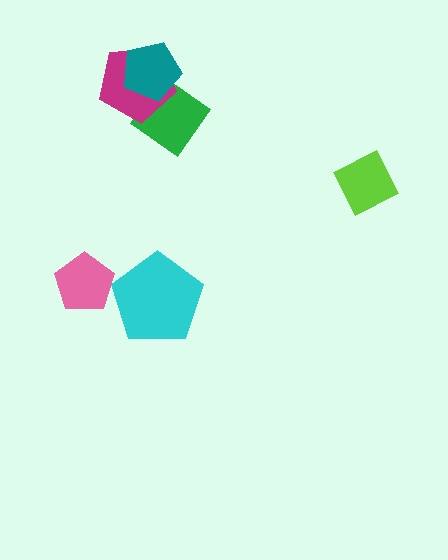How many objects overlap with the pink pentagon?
0 objects overlap with the pink pentagon.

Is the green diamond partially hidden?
Yes, it is partially covered by another shape.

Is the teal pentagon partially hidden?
No, no other shape covers it.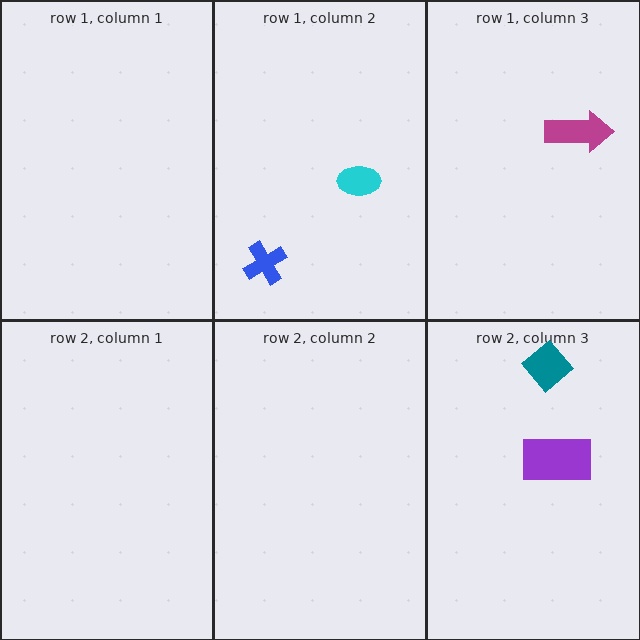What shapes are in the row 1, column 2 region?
The cyan ellipse, the blue cross.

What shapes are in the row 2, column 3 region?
The teal diamond, the purple rectangle.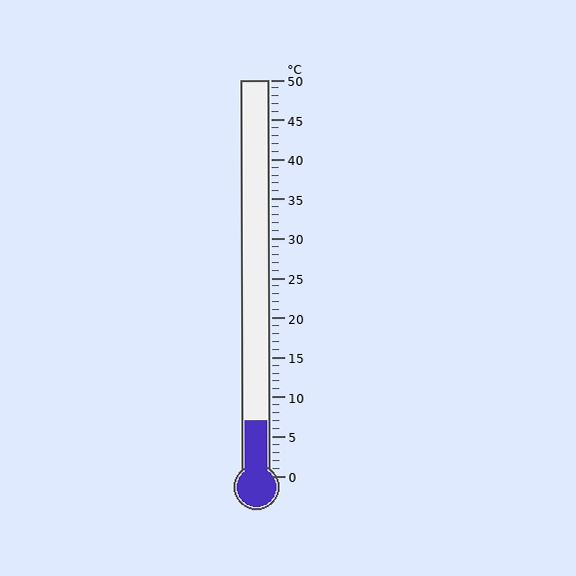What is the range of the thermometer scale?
The thermometer scale ranges from 0°C to 50°C.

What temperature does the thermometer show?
The thermometer shows approximately 7°C.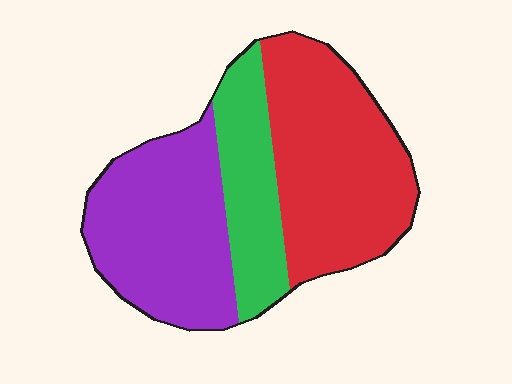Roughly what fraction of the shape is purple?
Purple covers 37% of the shape.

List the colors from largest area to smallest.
From largest to smallest: red, purple, green.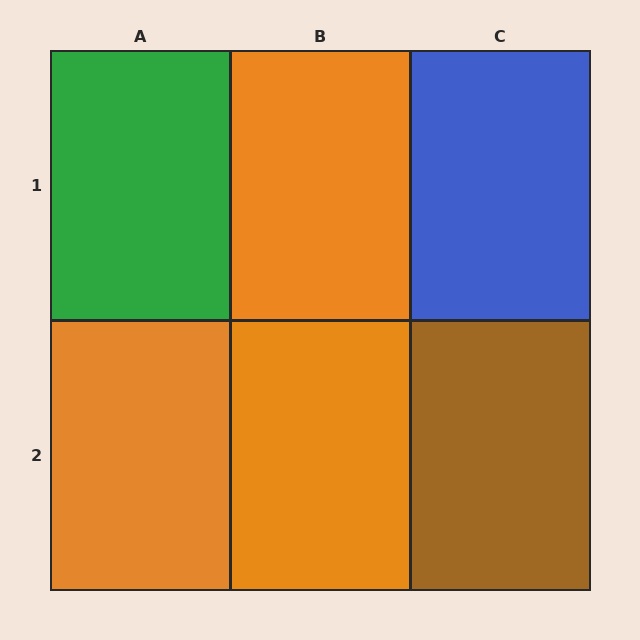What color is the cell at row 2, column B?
Orange.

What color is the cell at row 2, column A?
Orange.